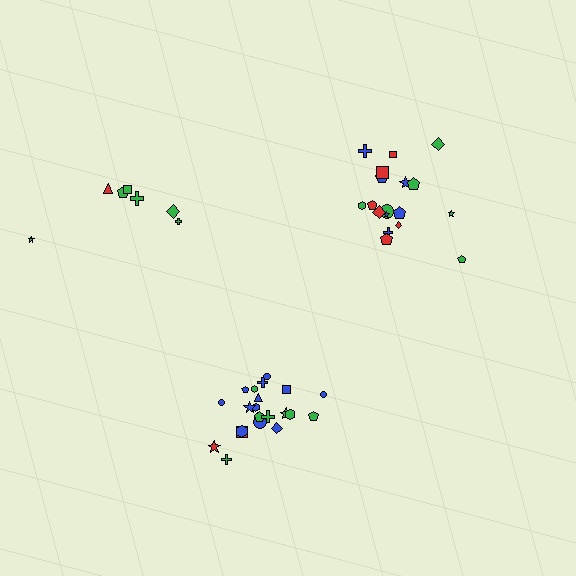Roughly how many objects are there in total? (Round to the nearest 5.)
Roughly 45 objects in total.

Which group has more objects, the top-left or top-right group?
The top-right group.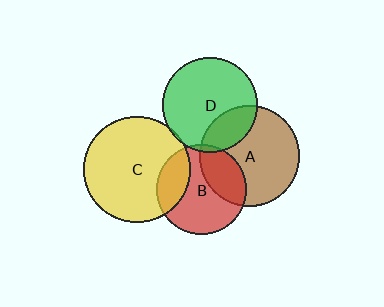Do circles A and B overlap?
Yes.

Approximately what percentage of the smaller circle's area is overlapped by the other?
Approximately 30%.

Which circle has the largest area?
Circle C (yellow).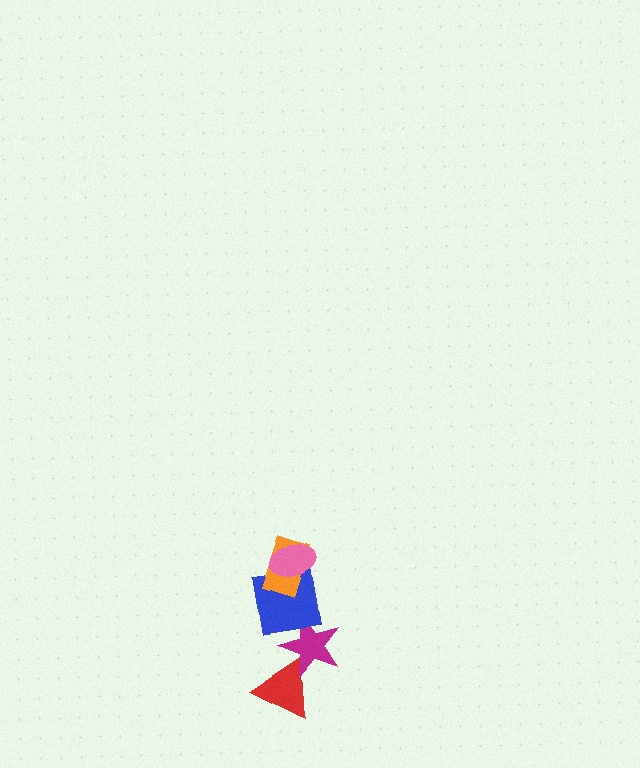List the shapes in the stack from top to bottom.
From top to bottom: the pink ellipse, the orange rectangle, the blue square, the magenta star, the red triangle.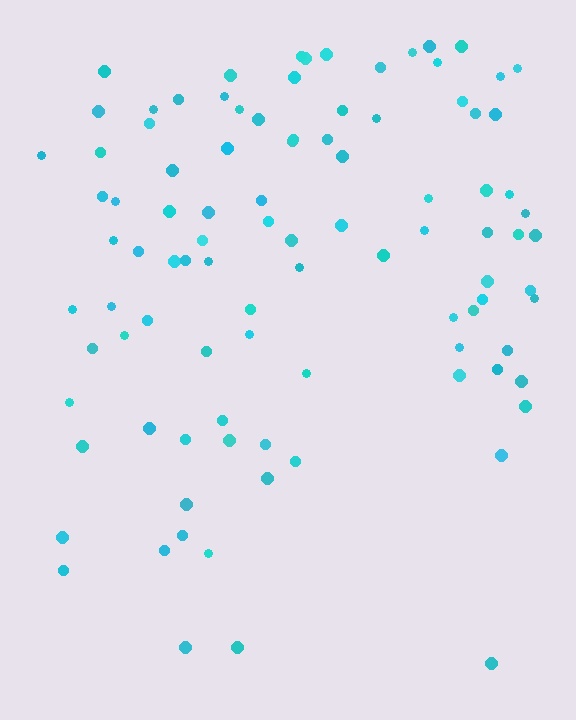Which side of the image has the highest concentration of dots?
The top.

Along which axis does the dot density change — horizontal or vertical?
Vertical.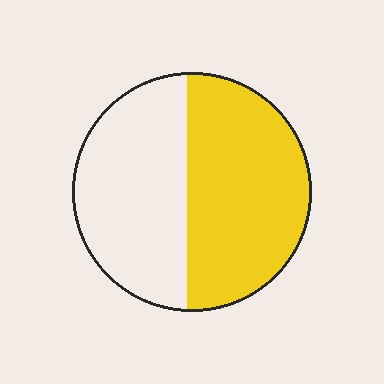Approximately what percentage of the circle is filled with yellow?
Approximately 55%.